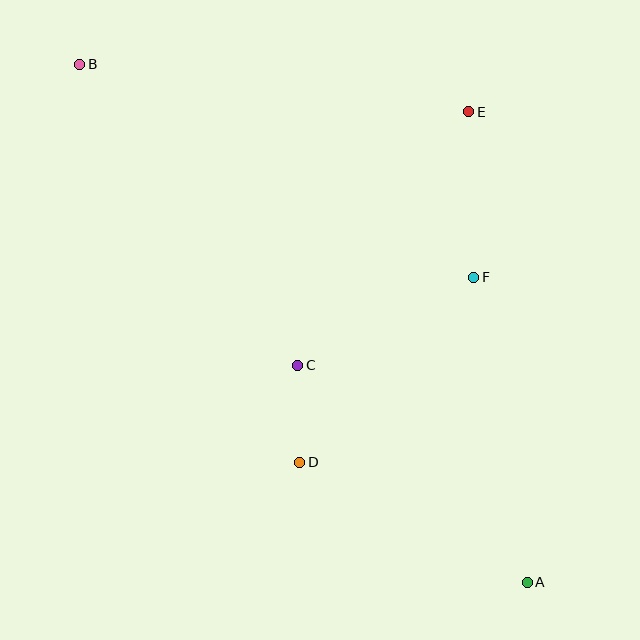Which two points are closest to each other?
Points C and D are closest to each other.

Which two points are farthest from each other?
Points A and B are farthest from each other.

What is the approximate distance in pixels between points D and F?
The distance between D and F is approximately 254 pixels.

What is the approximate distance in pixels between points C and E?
The distance between C and E is approximately 305 pixels.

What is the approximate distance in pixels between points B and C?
The distance between B and C is approximately 372 pixels.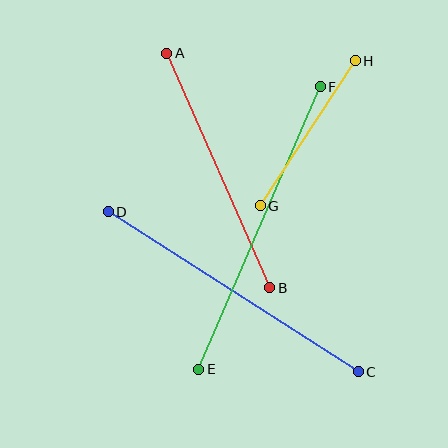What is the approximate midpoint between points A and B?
The midpoint is at approximately (218, 171) pixels.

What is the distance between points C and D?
The distance is approximately 297 pixels.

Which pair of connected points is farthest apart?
Points E and F are farthest apart.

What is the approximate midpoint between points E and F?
The midpoint is at approximately (259, 228) pixels.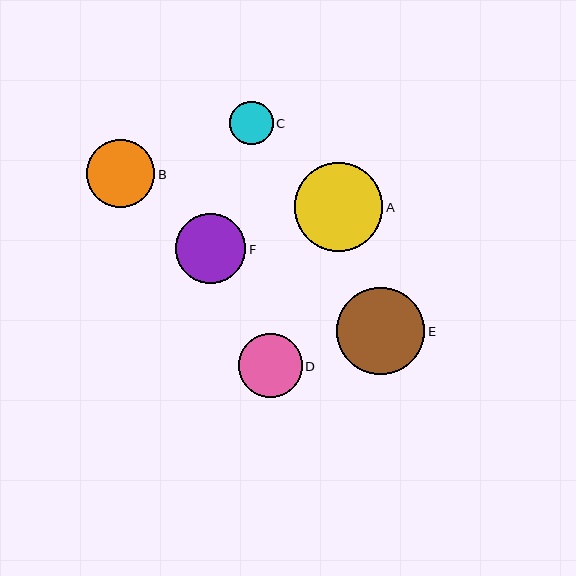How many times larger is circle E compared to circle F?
Circle E is approximately 1.2 times the size of circle F.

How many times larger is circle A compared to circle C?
Circle A is approximately 2.0 times the size of circle C.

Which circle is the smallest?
Circle C is the smallest with a size of approximately 44 pixels.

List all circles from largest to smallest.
From largest to smallest: A, E, F, B, D, C.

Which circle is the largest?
Circle A is the largest with a size of approximately 89 pixels.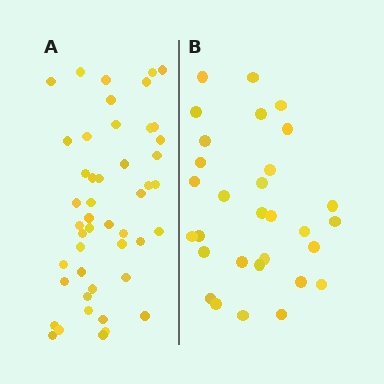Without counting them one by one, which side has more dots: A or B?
Region A (the left region) has more dots.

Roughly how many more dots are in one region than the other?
Region A has approximately 15 more dots than region B.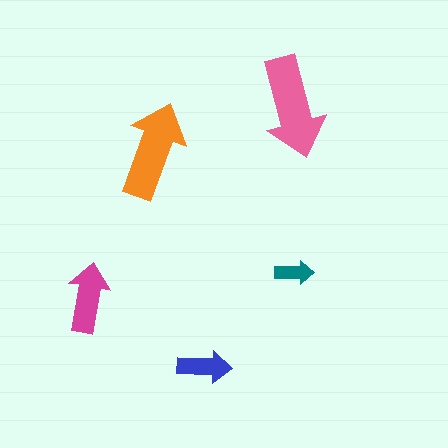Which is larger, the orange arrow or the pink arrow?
The pink one.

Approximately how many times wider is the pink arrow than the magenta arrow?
About 1.5 times wider.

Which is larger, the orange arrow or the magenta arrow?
The orange one.